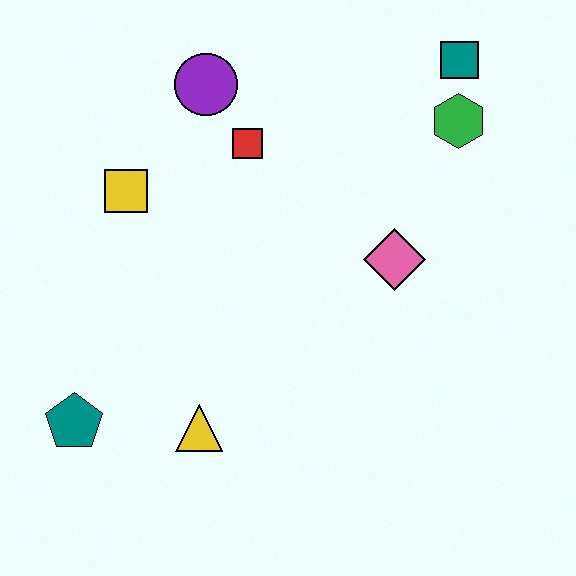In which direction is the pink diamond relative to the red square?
The pink diamond is to the right of the red square.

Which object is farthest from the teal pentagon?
The teal square is farthest from the teal pentagon.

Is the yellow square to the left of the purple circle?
Yes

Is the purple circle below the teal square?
Yes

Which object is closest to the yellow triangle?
The teal pentagon is closest to the yellow triangle.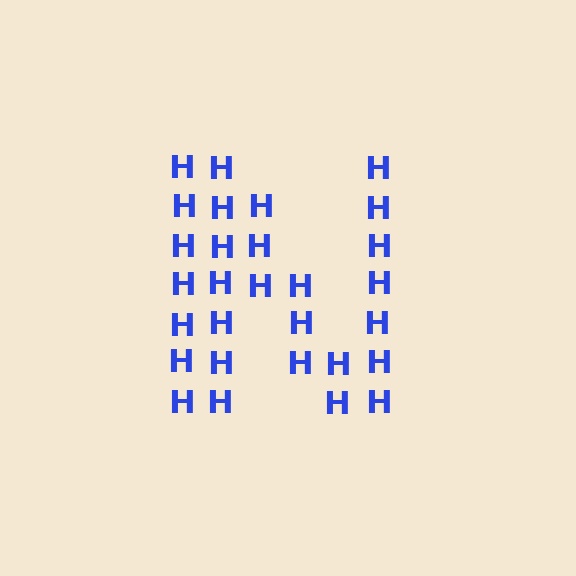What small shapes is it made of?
It is made of small letter H's.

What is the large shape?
The large shape is the letter N.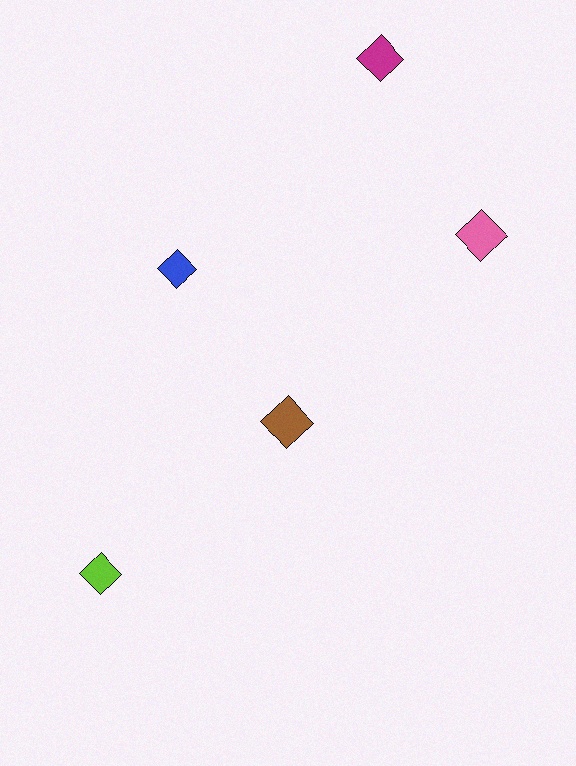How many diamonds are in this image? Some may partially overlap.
There are 5 diamonds.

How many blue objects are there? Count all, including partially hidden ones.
There is 1 blue object.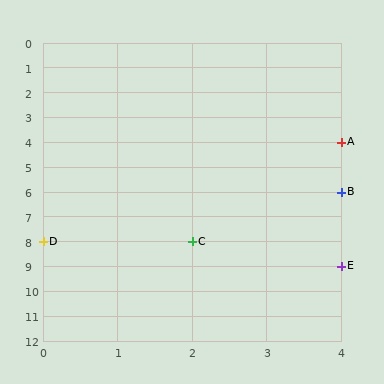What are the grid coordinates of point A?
Point A is at grid coordinates (4, 4).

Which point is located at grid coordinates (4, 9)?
Point E is at (4, 9).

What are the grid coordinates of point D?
Point D is at grid coordinates (0, 8).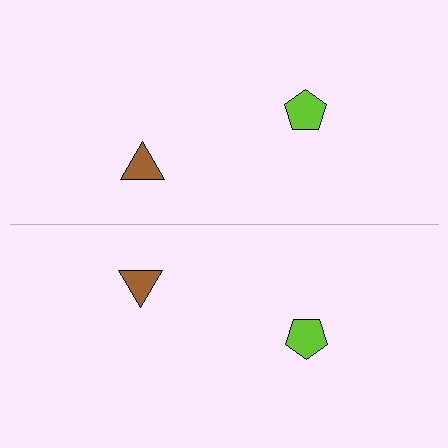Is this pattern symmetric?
Yes, this pattern has bilateral (reflection) symmetry.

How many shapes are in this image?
There are 4 shapes in this image.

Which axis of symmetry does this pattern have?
The pattern has a horizontal axis of symmetry running through the center of the image.